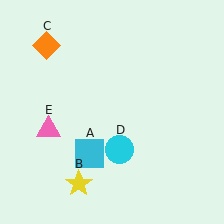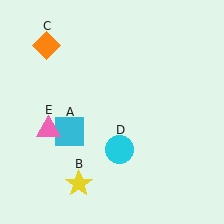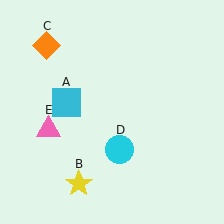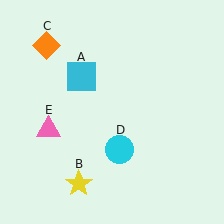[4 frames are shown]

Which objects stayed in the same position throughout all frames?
Yellow star (object B) and orange diamond (object C) and cyan circle (object D) and pink triangle (object E) remained stationary.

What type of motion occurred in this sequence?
The cyan square (object A) rotated clockwise around the center of the scene.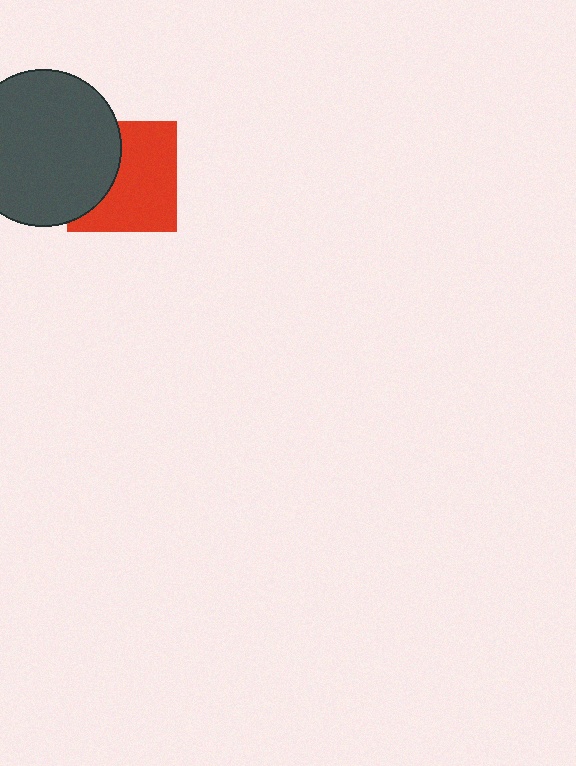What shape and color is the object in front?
The object in front is a dark gray circle.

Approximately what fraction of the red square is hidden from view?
Roughly 36% of the red square is hidden behind the dark gray circle.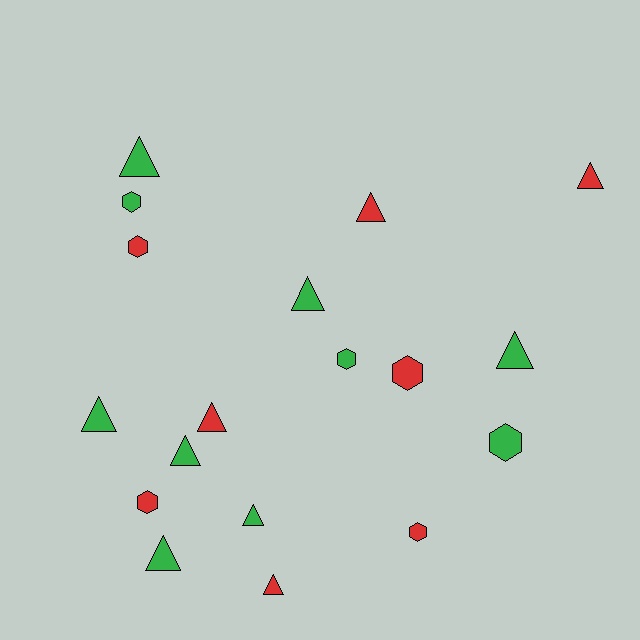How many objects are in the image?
There are 18 objects.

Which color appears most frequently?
Green, with 10 objects.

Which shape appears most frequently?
Triangle, with 11 objects.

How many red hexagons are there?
There are 4 red hexagons.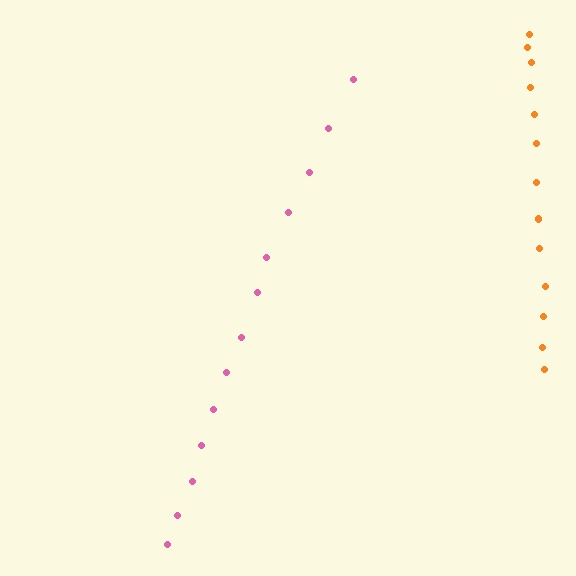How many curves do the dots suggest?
There are 2 distinct paths.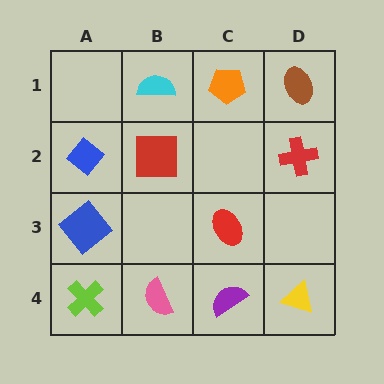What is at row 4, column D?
A yellow triangle.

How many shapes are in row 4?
4 shapes.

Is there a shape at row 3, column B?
No, that cell is empty.